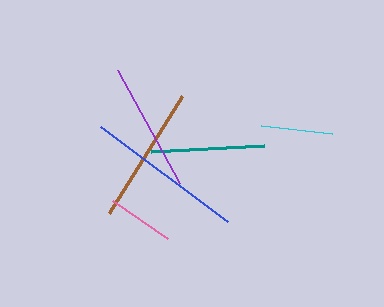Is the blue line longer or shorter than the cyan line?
The blue line is longer than the cyan line.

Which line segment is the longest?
The blue line is the longest at approximately 158 pixels.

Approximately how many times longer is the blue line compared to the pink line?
The blue line is approximately 2.4 times the length of the pink line.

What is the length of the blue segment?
The blue segment is approximately 158 pixels long.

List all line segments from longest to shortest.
From longest to shortest: blue, brown, purple, teal, cyan, pink.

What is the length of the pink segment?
The pink segment is approximately 67 pixels long.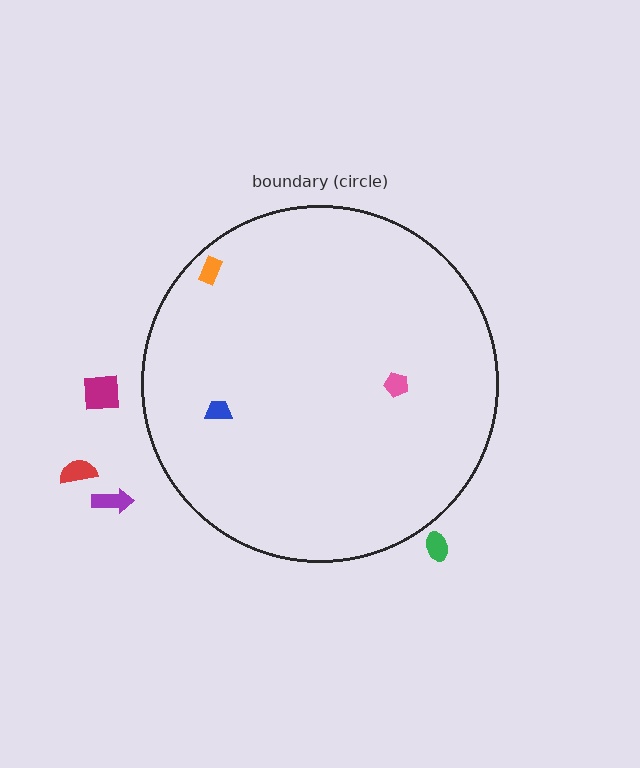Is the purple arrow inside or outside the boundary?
Outside.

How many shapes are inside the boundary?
3 inside, 4 outside.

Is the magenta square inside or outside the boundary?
Outside.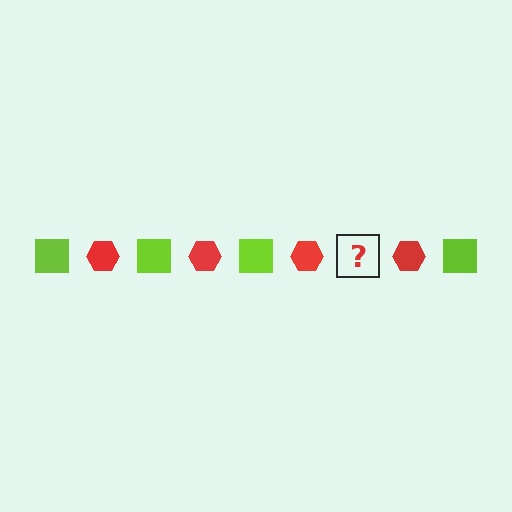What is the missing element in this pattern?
The missing element is a lime square.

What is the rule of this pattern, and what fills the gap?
The rule is that the pattern alternates between lime square and red hexagon. The gap should be filled with a lime square.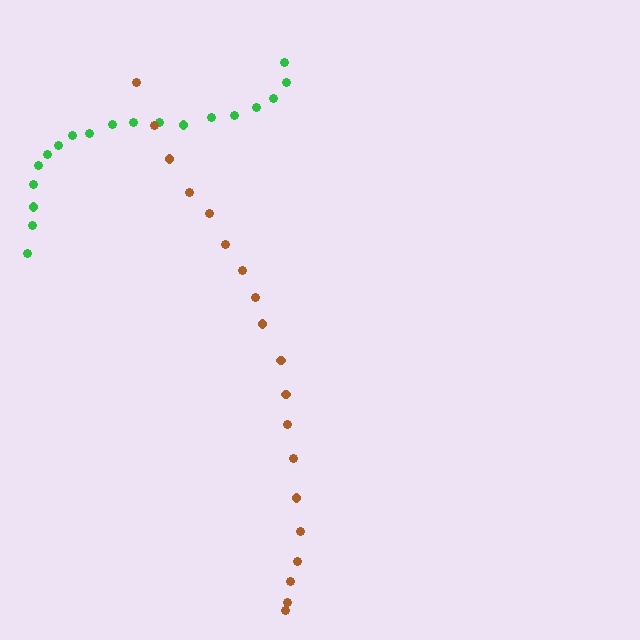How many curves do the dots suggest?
There are 2 distinct paths.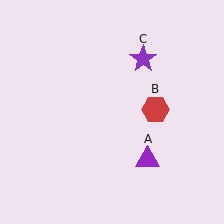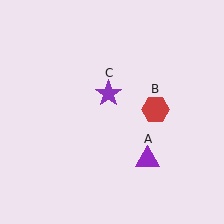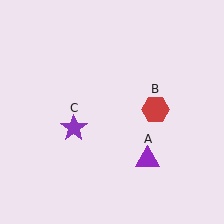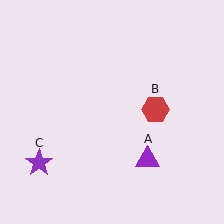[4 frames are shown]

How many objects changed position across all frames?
1 object changed position: purple star (object C).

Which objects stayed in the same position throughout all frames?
Purple triangle (object A) and red hexagon (object B) remained stationary.